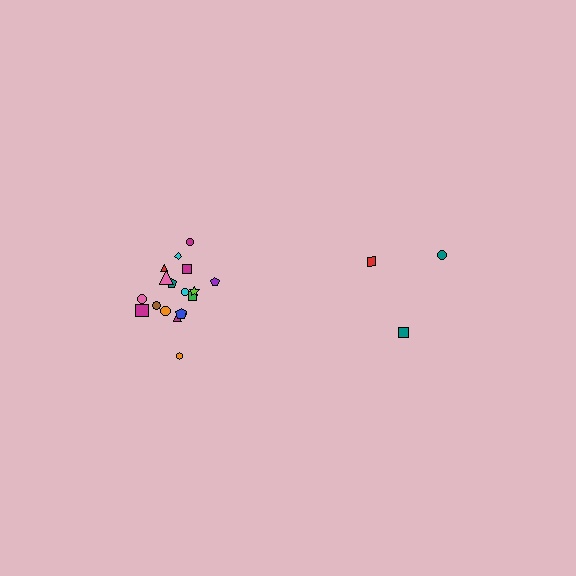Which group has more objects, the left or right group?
The left group.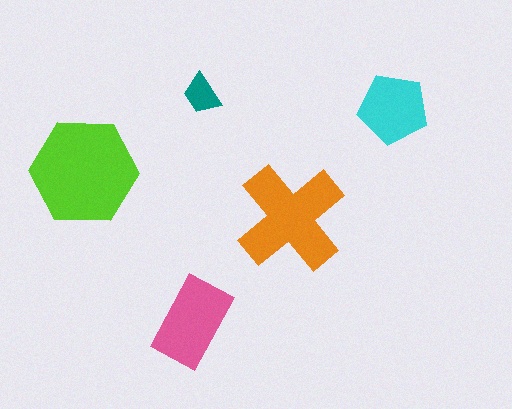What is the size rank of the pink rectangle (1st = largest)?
3rd.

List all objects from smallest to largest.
The teal trapezoid, the cyan pentagon, the pink rectangle, the orange cross, the lime hexagon.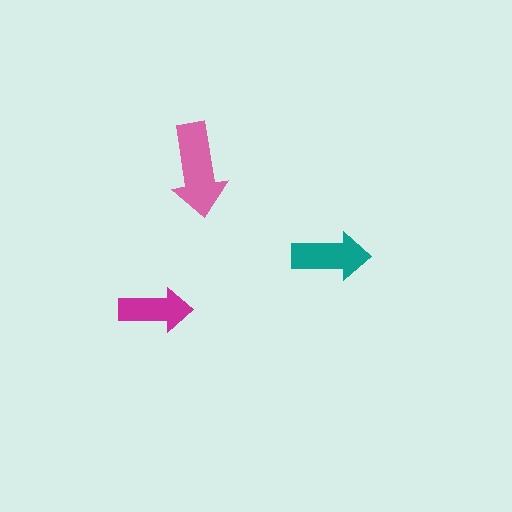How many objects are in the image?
There are 3 objects in the image.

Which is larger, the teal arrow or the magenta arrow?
The teal one.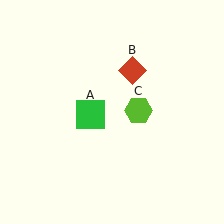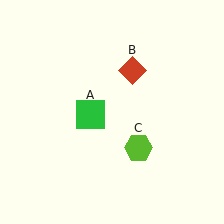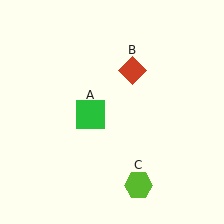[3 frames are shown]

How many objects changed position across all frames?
1 object changed position: lime hexagon (object C).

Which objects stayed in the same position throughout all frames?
Green square (object A) and red diamond (object B) remained stationary.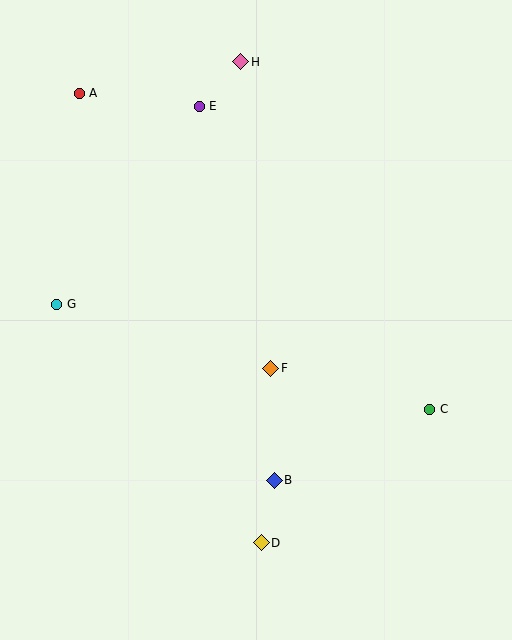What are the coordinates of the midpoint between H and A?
The midpoint between H and A is at (160, 78).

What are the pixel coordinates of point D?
Point D is at (261, 543).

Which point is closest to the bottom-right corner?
Point C is closest to the bottom-right corner.